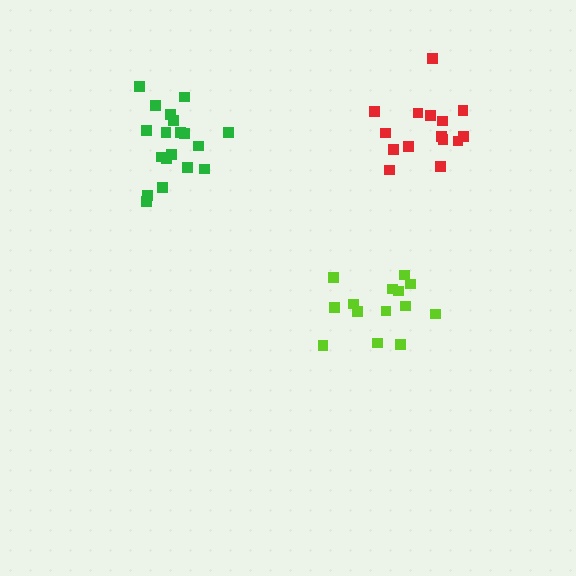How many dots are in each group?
Group 1: 15 dots, Group 2: 14 dots, Group 3: 19 dots (48 total).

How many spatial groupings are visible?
There are 3 spatial groupings.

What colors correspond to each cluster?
The clusters are colored: red, lime, green.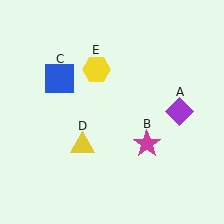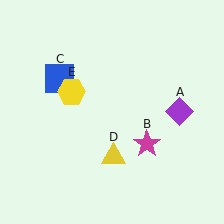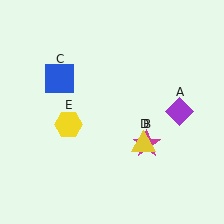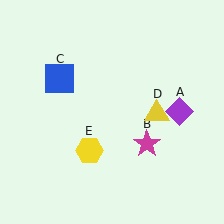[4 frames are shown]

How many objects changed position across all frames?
2 objects changed position: yellow triangle (object D), yellow hexagon (object E).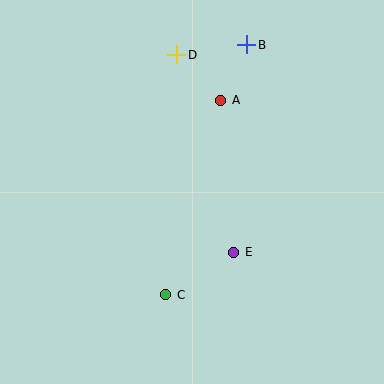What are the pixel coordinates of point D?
Point D is at (177, 55).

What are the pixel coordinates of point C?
Point C is at (166, 295).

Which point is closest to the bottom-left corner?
Point C is closest to the bottom-left corner.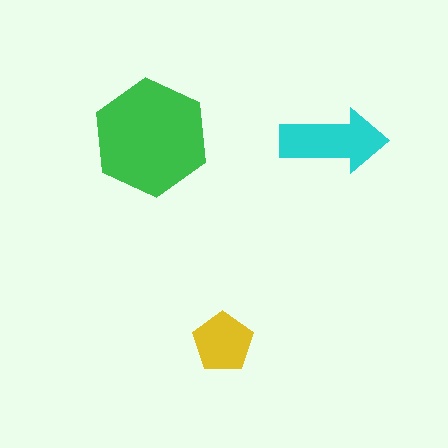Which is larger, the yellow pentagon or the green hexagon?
The green hexagon.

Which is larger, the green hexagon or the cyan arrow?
The green hexagon.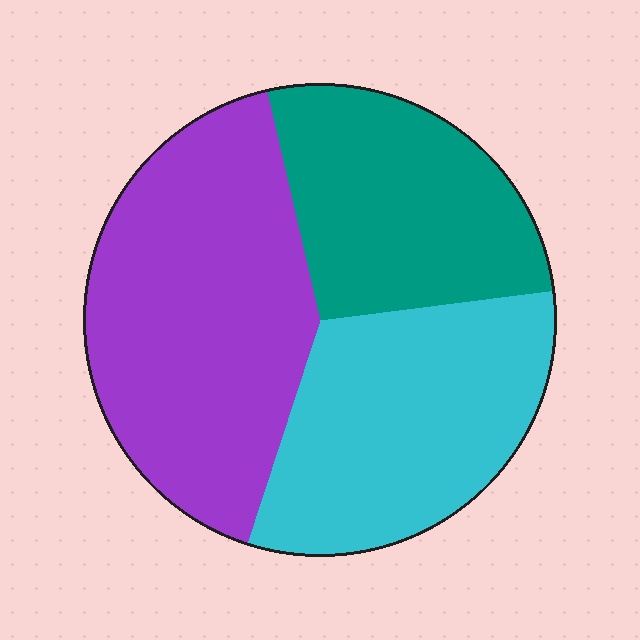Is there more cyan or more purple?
Purple.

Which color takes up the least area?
Teal, at roughly 25%.